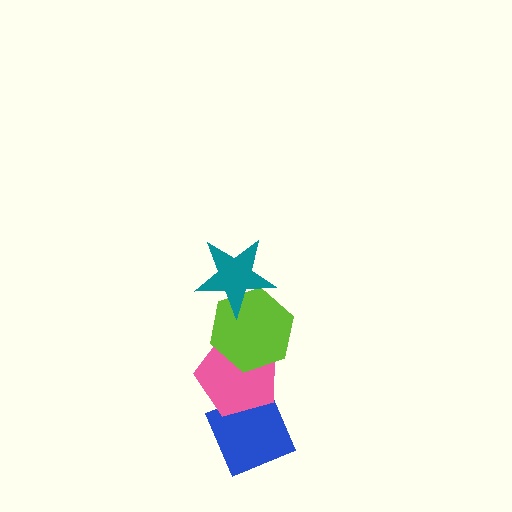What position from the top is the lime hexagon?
The lime hexagon is 2nd from the top.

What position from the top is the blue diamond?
The blue diamond is 4th from the top.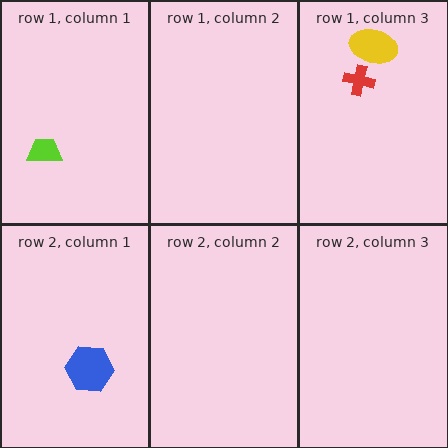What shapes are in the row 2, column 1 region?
The blue hexagon.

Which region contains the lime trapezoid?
The row 1, column 1 region.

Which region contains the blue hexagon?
The row 2, column 1 region.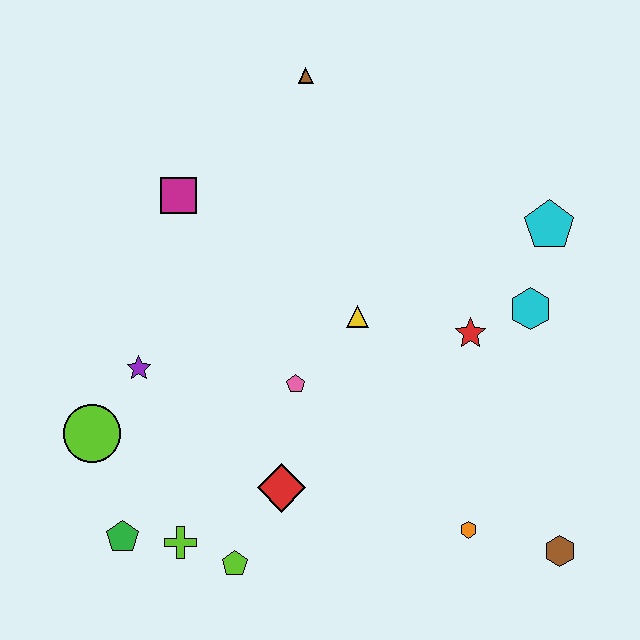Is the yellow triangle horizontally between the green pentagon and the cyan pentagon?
Yes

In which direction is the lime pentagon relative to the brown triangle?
The lime pentagon is below the brown triangle.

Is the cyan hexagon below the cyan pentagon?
Yes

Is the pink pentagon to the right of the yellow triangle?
No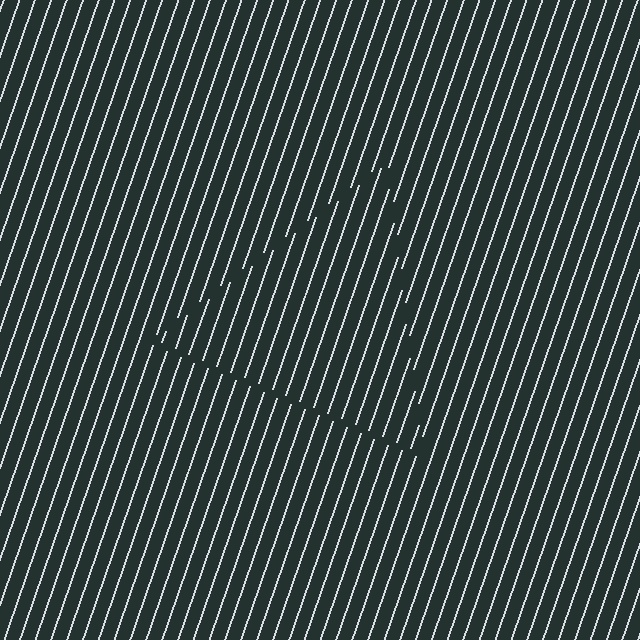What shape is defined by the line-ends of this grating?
An illusory triangle. The interior of the shape contains the same grating, shifted by half a period — the contour is defined by the phase discontinuity where line-ends from the inner and outer gratings abut.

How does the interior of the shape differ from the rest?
The interior of the shape contains the same grating, shifted by half a period — the contour is defined by the phase discontinuity where line-ends from the inner and outer gratings abut.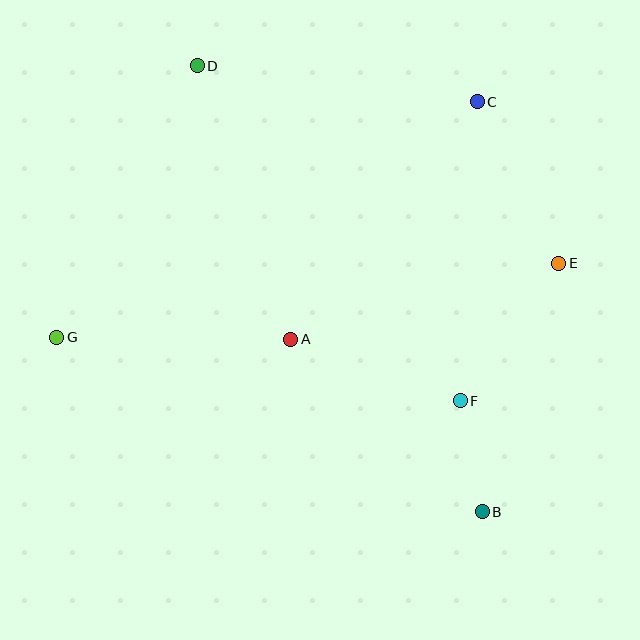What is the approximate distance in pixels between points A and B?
The distance between A and B is approximately 257 pixels.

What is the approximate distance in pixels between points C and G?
The distance between C and G is approximately 482 pixels.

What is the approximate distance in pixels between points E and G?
The distance between E and G is approximately 508 pixels.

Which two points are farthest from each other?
Points B and D are farthest from each other.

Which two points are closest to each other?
Points B and F are closest to each other.